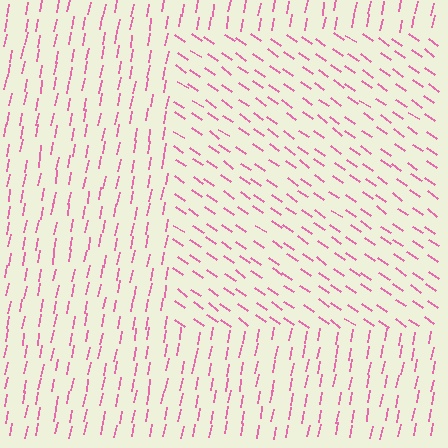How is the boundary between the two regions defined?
The boundary is defined purely by a change in line orientation (approximately 65 degrees difference). All lines are the same color and thickness.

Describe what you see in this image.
The image is filled with small pink line segments. A rectangle region in the image has lines oriented differently from the surrounding lines, creating a visible texture boundary.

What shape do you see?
I see a rectangle.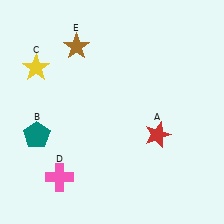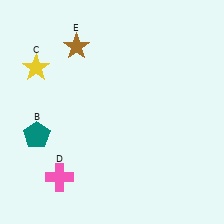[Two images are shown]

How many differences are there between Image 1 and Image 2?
There is 1 difference between the two images.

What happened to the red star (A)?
The red star (A) was removed in Image 2. It was in the bottom-right area of Image 1.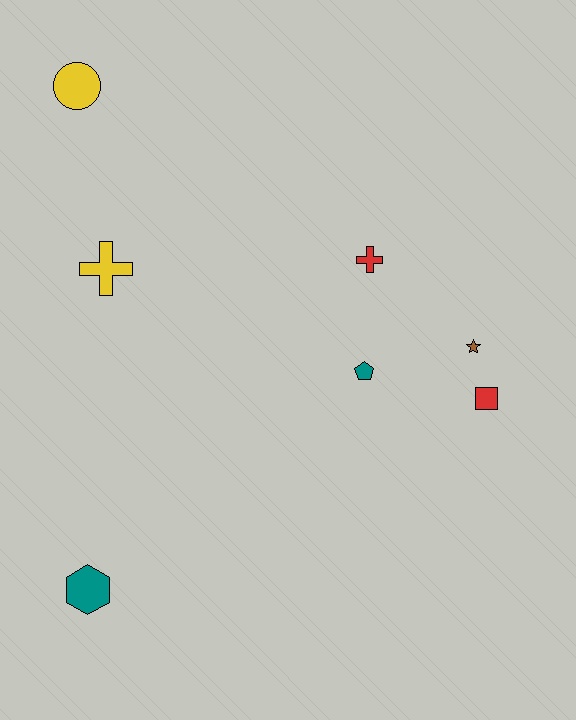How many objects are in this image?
There are 7 objects.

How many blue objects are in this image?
There are no blue objects.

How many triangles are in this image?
There are no triangles.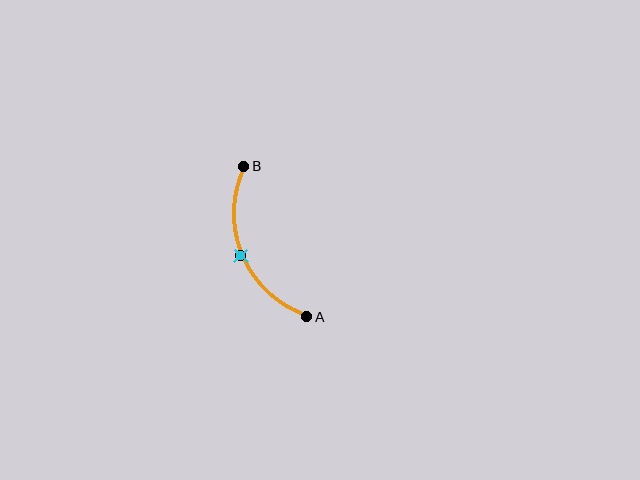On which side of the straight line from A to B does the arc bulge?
The arc bulges to the left of the straight line connecting A and B.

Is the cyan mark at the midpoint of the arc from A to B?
Yes. The cyan mark lies on the arc at equal arc-length from both A and B — it is the arc midpoint.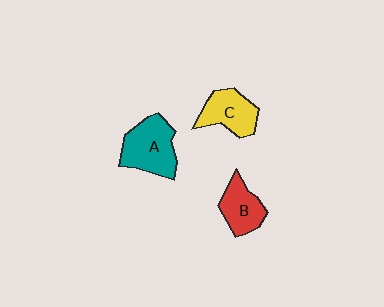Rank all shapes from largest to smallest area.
From largest to smallest: A (teal), C (yellow), B (red).